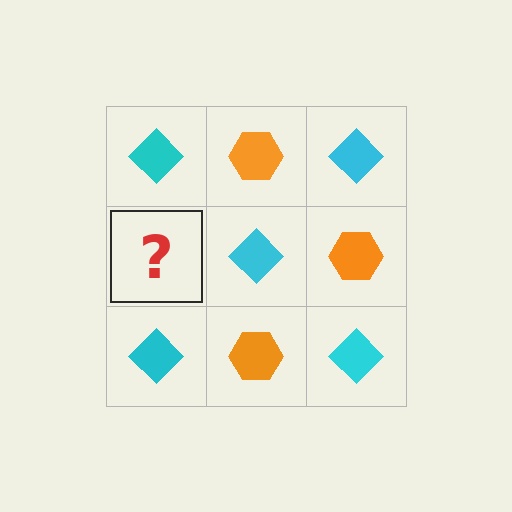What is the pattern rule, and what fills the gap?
The rule is that it alternates cyan diamond and orange hexagon in a checkerboard pattern. The gap should be filled with an orange hexagon.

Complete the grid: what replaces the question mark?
The question mark should be replaced with an orange hexagon.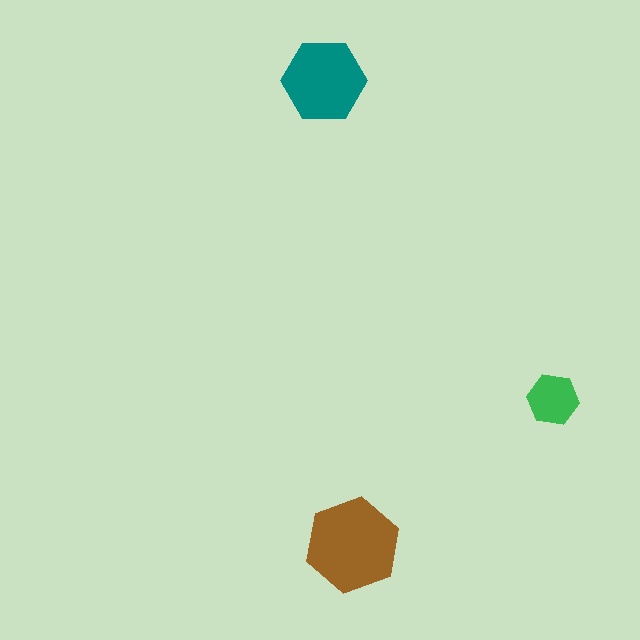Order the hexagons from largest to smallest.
the brown one, the teal one, the green one.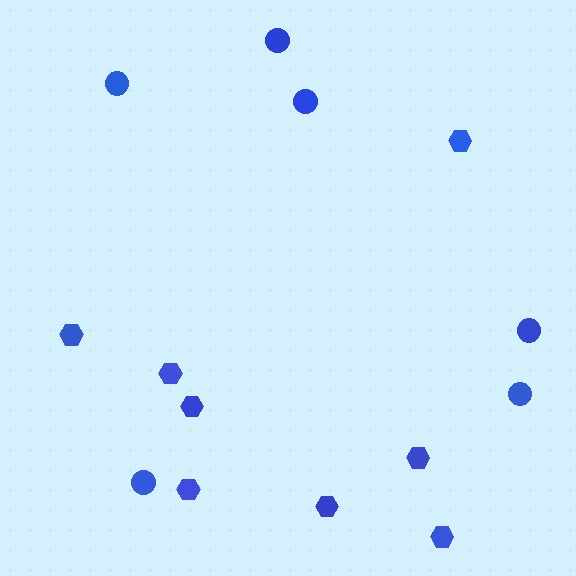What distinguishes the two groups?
There are 2 groups: one group of circles (6) and one group of hexagons (8).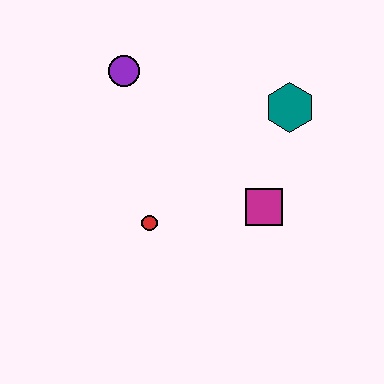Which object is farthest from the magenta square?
The purple circle is farthest from the magenta square.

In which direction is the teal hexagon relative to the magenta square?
The teal hexagon is above the magenta square.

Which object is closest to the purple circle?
The red circle is closest to the purple circle.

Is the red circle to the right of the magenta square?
No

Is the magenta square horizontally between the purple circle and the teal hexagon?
Yes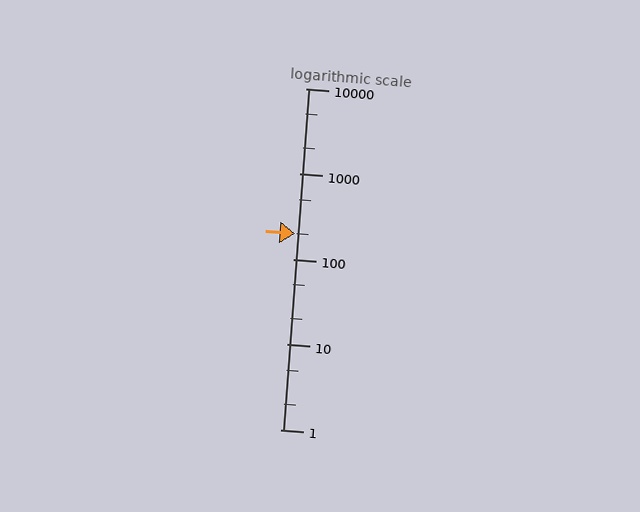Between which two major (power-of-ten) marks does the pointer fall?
The pointer is between 100 and 1000.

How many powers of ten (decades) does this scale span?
The scale spans 4 decades, from 1 to 10000.